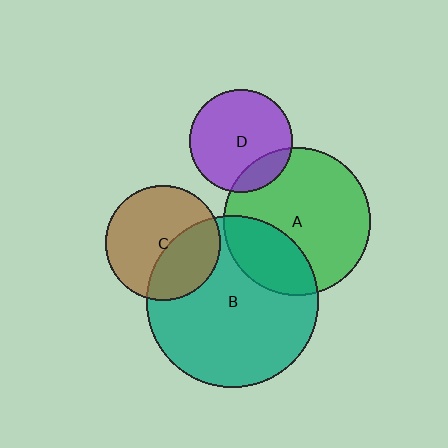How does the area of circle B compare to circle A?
Approximately 1.4 times.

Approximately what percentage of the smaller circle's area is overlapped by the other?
Approximately 30%.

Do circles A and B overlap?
Yes.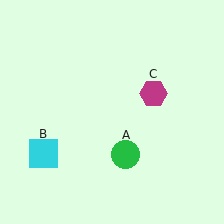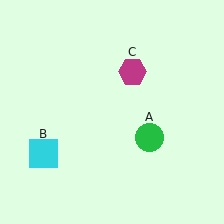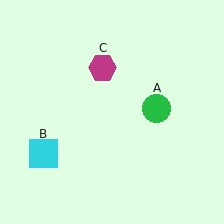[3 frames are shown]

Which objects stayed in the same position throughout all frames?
Cyan square (object B) remained stationary.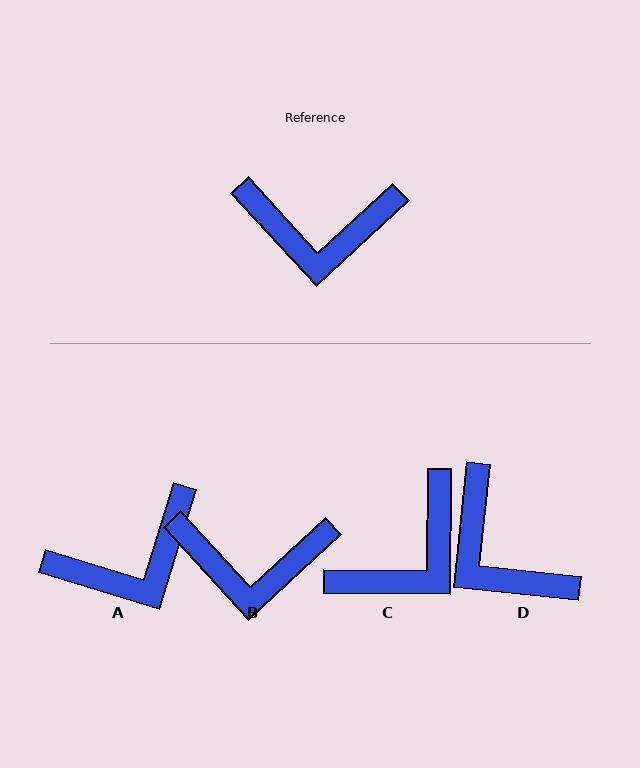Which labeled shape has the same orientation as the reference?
B.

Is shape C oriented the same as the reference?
No, it is off by about 47 degrees.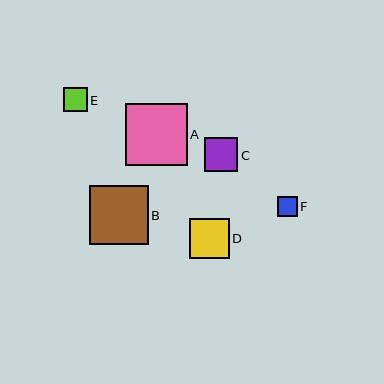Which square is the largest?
Square A is the largest with a size of approximately 62 pixels.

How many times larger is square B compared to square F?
Square B is approximately 2.9 times the size of square F.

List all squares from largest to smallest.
From largest to smallest: A, B, D, C, E, F.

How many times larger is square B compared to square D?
Square B is approximately 1.5 times the size of square D.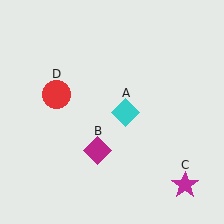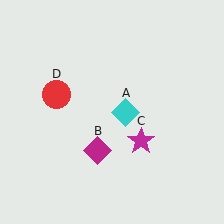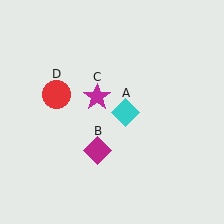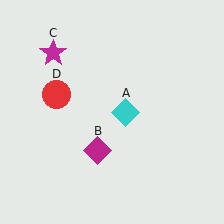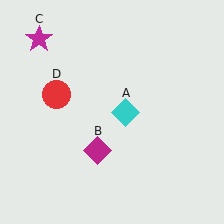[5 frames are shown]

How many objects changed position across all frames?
1 object changed position: magenta star (object C).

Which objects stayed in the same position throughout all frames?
Cyan diamond (object A) and magenta diamond (object B) and red circle (object D) remained stationary.